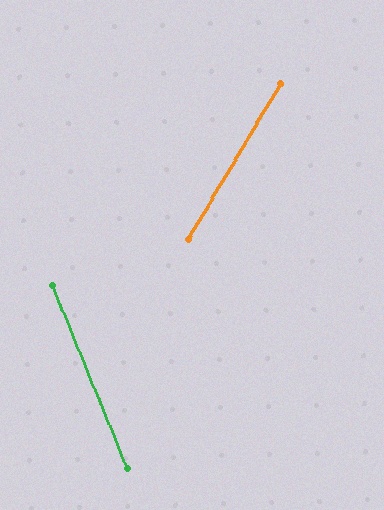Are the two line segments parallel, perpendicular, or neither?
Neither parallel nor perpendicular — they differ by about 53°.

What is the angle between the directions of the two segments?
Approximately 53 degrees.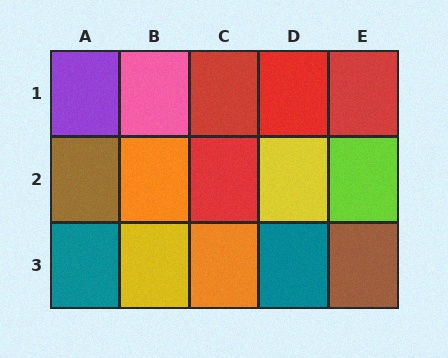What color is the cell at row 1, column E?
Red.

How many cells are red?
4 cells are red.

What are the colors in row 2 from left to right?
Brown, orange, red, yellow, lime.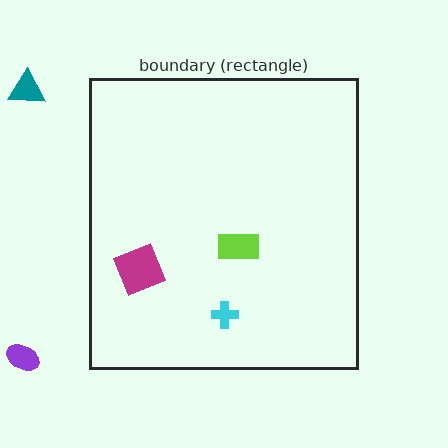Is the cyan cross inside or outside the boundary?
Inside.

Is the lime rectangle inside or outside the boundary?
Inside.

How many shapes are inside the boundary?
3 inside, 2 outside.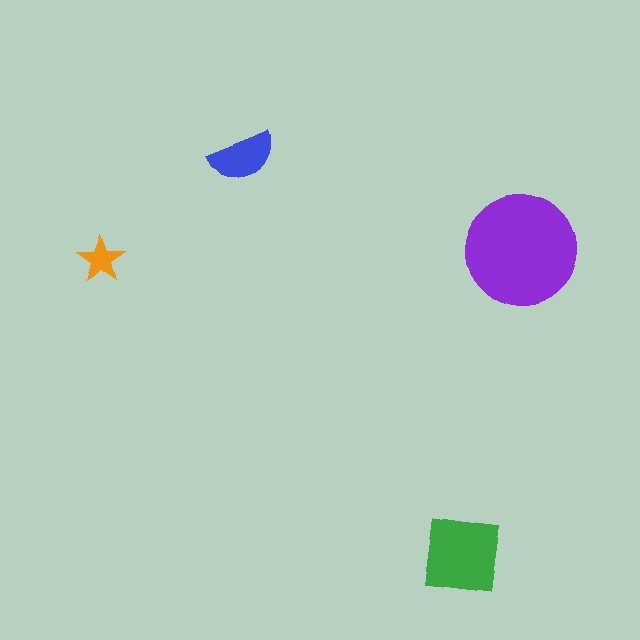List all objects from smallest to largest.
The orange star, the blue semicircle, the green square, the purple circle.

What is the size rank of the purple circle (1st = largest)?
1st.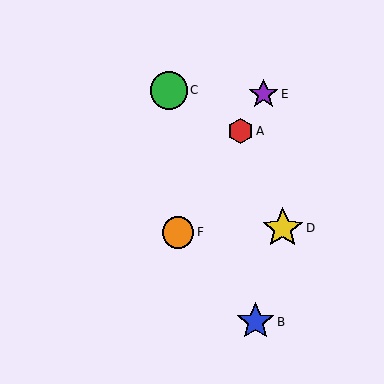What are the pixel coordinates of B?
Object B is at (256, 322).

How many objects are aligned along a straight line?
3 objects (A, E, F) are aligned along a straight line.